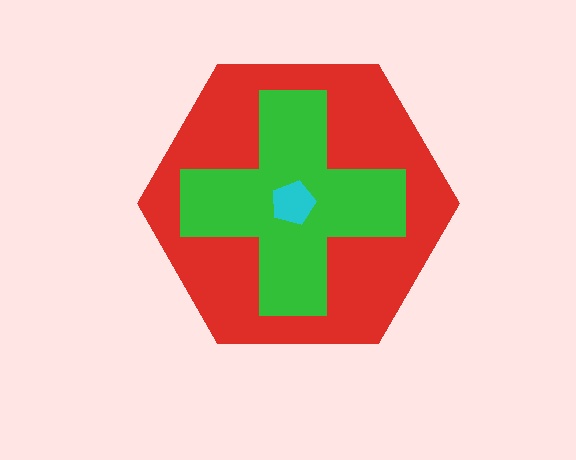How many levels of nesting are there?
3.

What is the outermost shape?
The red hexagon.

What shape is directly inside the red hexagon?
The green cross.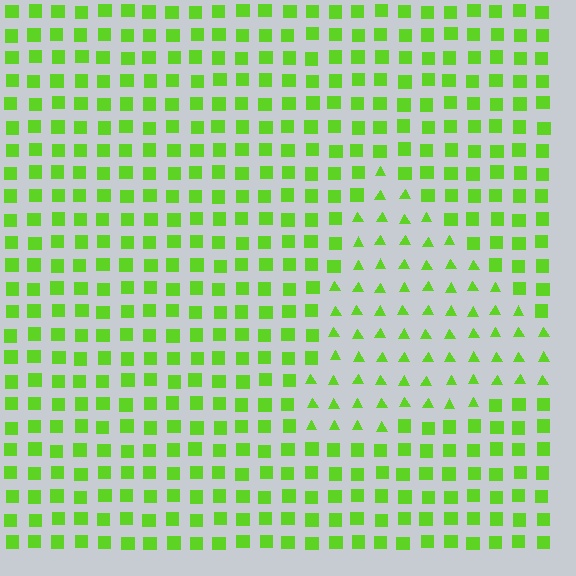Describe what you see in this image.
The image is filled with small lime elements arranged in a uniform grid. A triangle-shaped region contains triangles, while the surrounding area contains squares. The boundary is defined purely by the change in element shape.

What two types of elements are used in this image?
The image uses triangles inside the triangle region and squares outside it.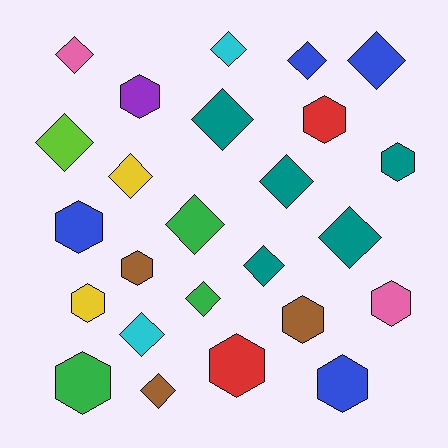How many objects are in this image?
There are 25 objects.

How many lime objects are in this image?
There is 1 lime object.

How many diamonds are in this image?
There are 14 diamonds.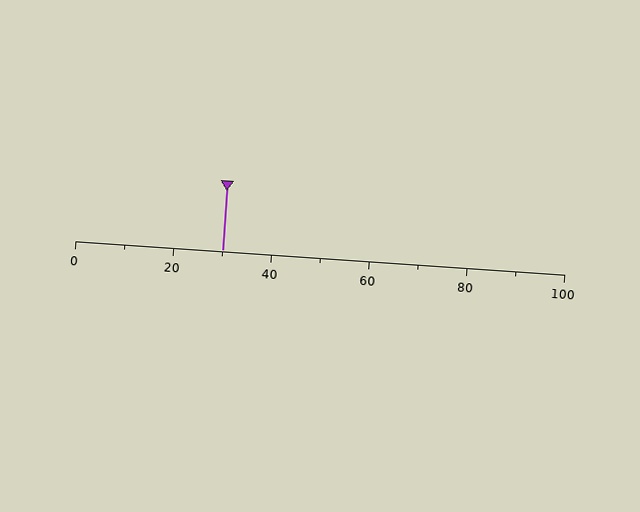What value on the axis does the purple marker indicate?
The marker indicates approximately 30.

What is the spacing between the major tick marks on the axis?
The major ticks are spaced 20 apart.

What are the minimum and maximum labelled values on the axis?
The axis runs from 0 to 100.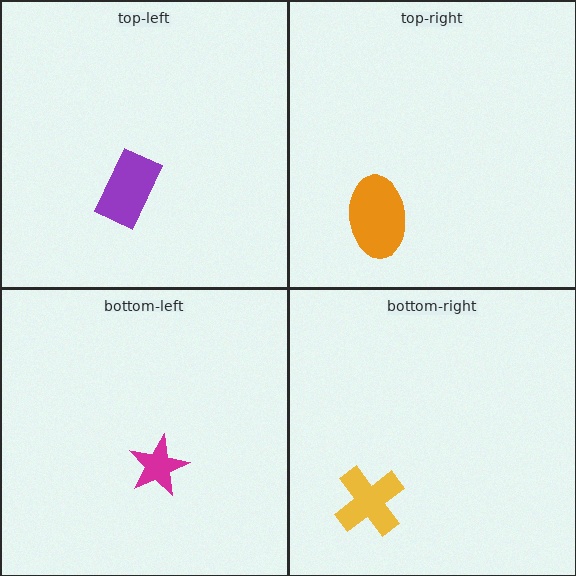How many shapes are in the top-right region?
1.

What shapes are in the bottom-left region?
The magenta star.